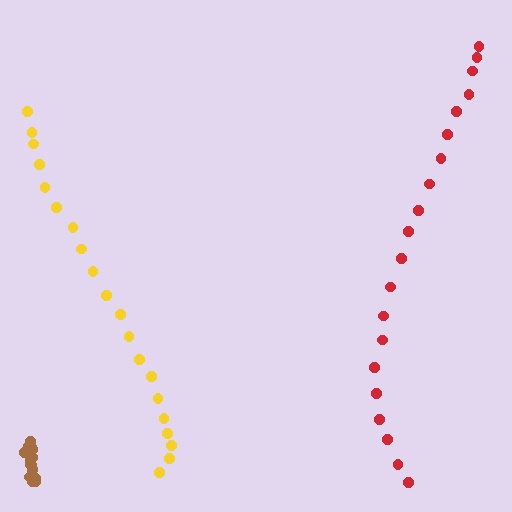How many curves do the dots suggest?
There are 3 distinct paths.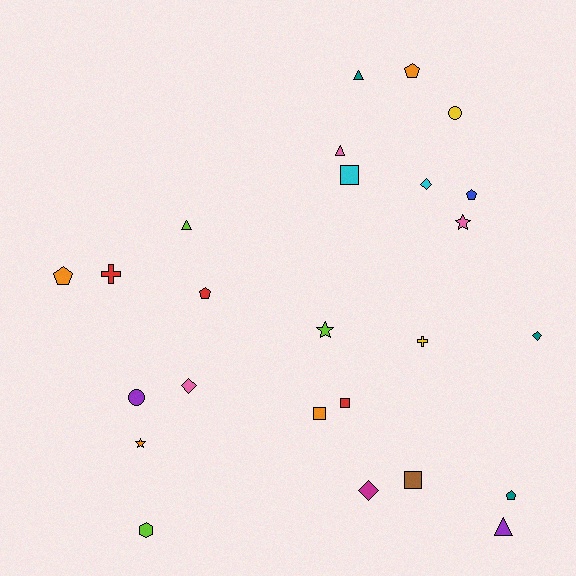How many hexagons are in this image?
There is 1 hexagon.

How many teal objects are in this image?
There are 3 teal objects.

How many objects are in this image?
There are 25 objects.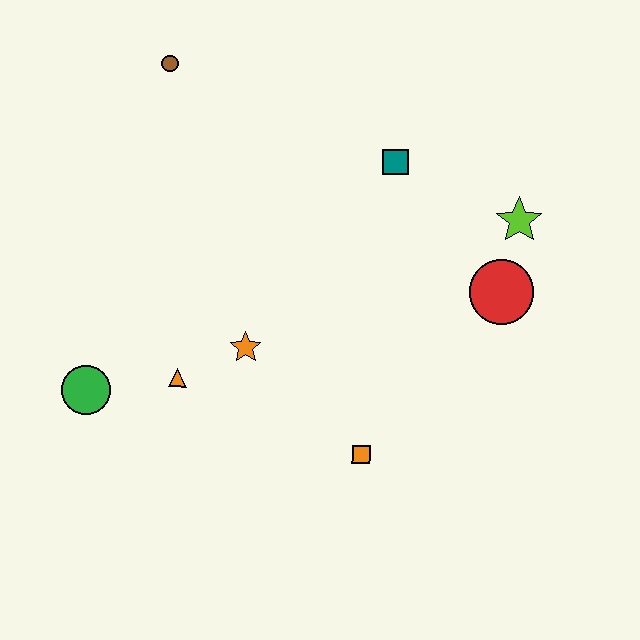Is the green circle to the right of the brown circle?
No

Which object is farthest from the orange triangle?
The lime star is farthest from the orange triangle.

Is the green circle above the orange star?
No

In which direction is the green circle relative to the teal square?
The green circle is to the left of the teal square.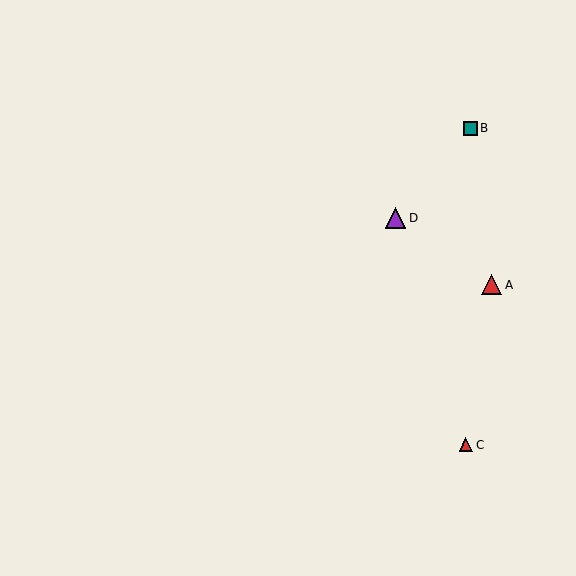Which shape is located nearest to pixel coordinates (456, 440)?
The red triangle (labeled C) at (466, 445) is nearest to that location.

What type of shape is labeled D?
Shape D is a purple triangle.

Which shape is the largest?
The purple triangle (labeled D) is the largest.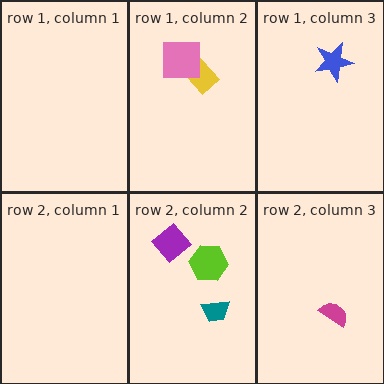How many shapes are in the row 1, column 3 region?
1.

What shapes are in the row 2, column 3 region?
The magenta semicircle.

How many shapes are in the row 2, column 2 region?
3.